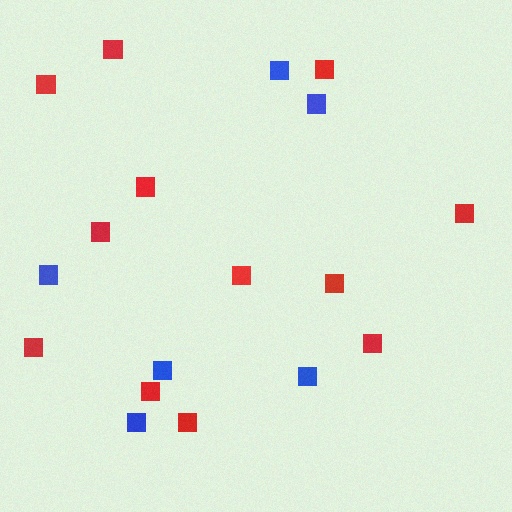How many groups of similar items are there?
There are 2 groups: one group of red squares (12) and one group of blue squares (6).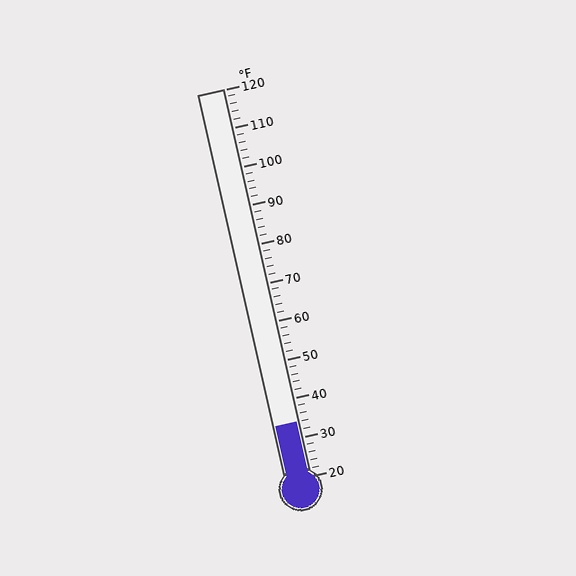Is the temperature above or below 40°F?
The temperature is below 40°F.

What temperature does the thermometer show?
The thermometer shows approximately 34°F.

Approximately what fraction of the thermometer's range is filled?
The thermometer is filled to approximately 15% of its range.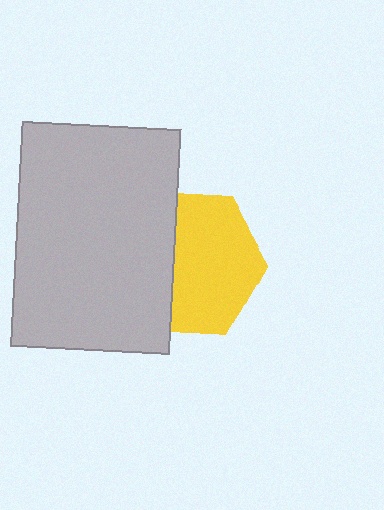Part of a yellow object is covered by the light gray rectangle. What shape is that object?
It is a hexagon.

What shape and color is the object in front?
The object in front is a light gray rectangle.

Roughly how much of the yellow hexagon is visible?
About half of it is visible (roughly 61%).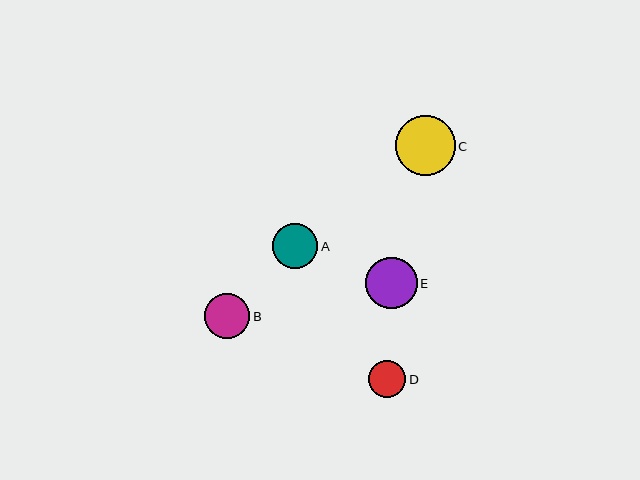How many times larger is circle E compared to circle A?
Circle E is approximately 1.1 times the size of circle A.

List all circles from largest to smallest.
From largest to smallest: C, E, A, B, D.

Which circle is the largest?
Circle C is the largest with a size of approximately 60 pixels.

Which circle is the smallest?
Circle D is the smallest with a size of approximately 37 pixels.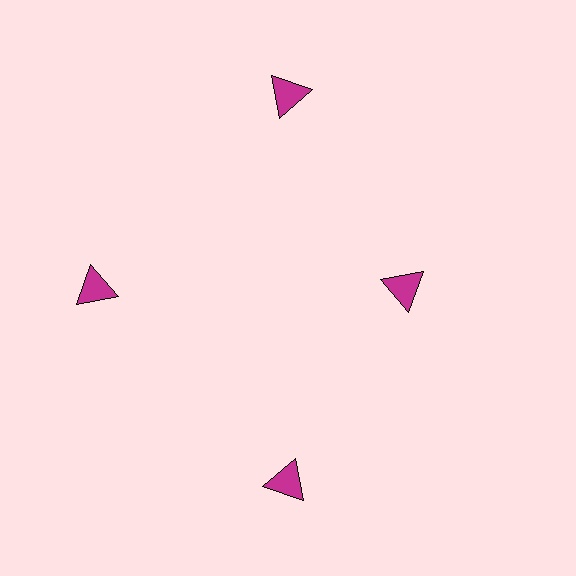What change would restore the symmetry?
The symmetry would be restored by moving it outward, back onto the ring so that all 4 triangles sit at equal angles and equal distance from the center.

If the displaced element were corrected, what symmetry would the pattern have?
It would have 4-fold rotational symmetry — the pattern would map onto itself every 90 degrees.